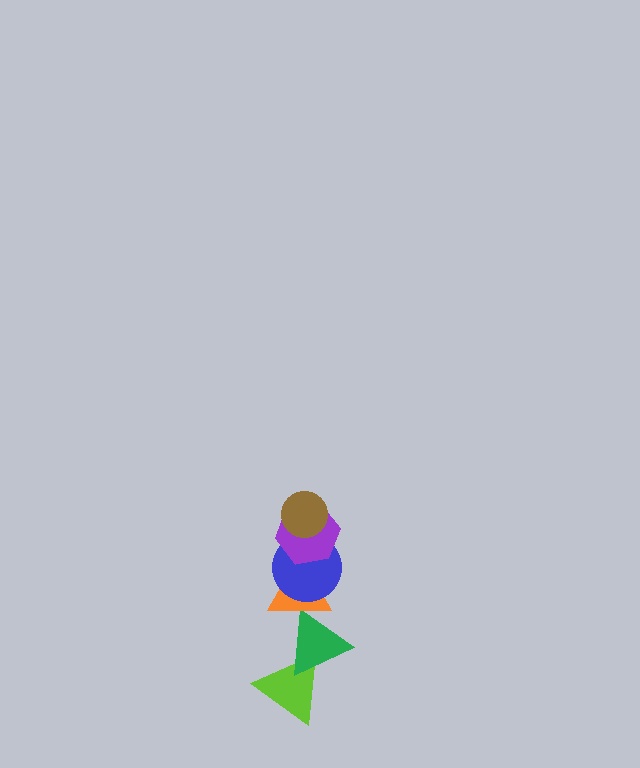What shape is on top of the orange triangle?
The blue circle is on top of the orange triangle.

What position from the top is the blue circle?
The blue circle is 3rd from the top.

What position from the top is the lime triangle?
The lime triangle is 6th from the top.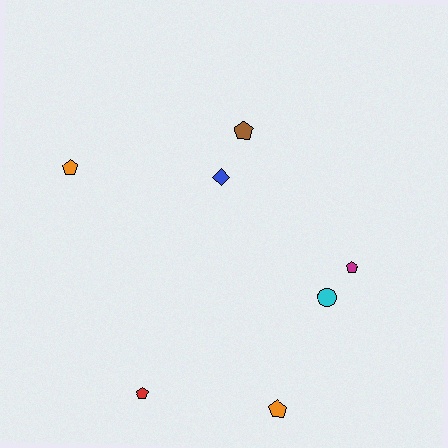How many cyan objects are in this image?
There is 1 cyan object.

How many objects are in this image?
There are 7 objects.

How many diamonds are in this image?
There is 1 diamond.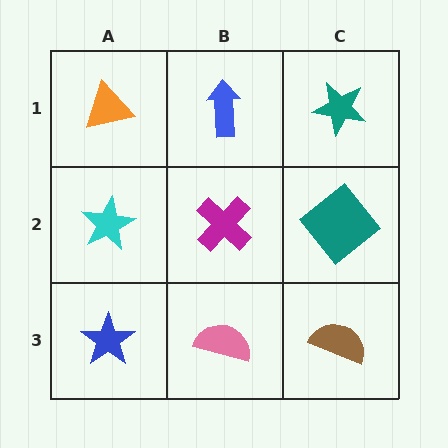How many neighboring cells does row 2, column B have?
4.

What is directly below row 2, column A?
A blue star.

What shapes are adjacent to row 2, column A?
An orange triangle (row 1, column A), a blue star (row 3, column A), a magenta cross (row 2, column B).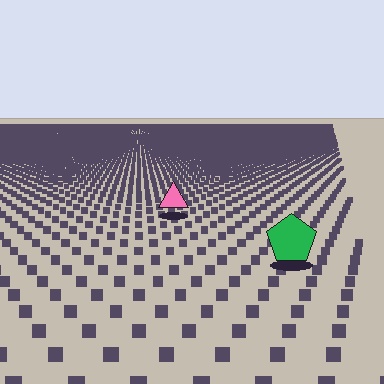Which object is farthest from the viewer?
The pink triangle is farthest from the viewer. It appears smaller and the ground texture around it is denser.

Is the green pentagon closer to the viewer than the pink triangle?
Yes. The green pentagon is closer — you can tell from the texture gradient: the ground texture is coarser near it.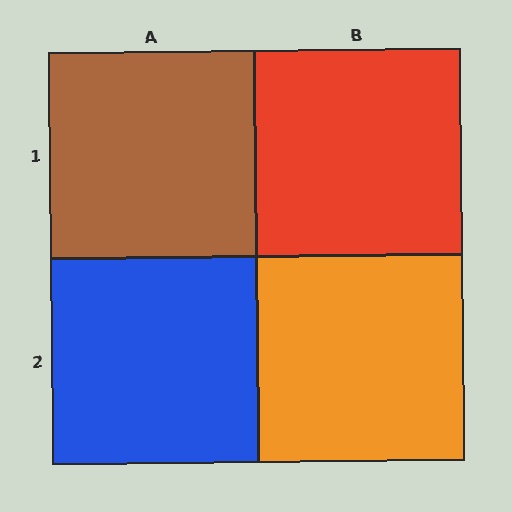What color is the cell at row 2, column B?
Orange.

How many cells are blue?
1 cell is blue.